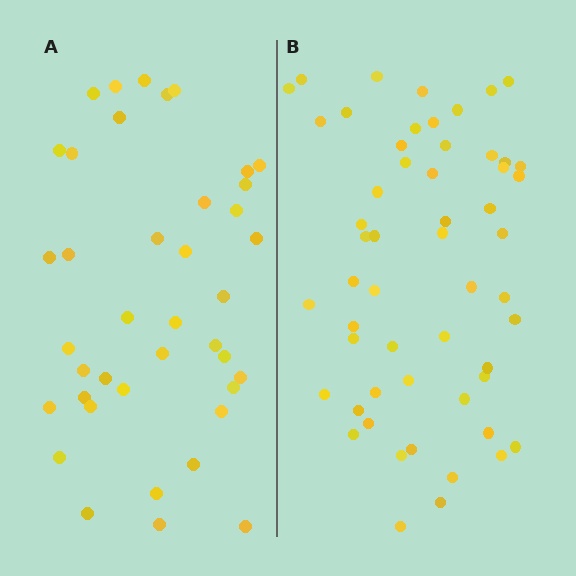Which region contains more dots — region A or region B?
Region B (the right region) has more dots.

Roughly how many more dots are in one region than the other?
Region B has approximately 15 more dots than region A.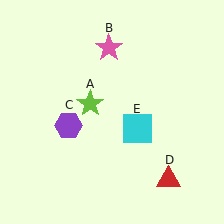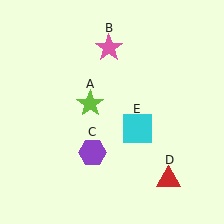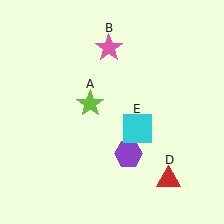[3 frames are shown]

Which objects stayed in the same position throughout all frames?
Lime star (object A) and pink star (object B) and red triangle (object D) and cyan square (object E) remained stationary.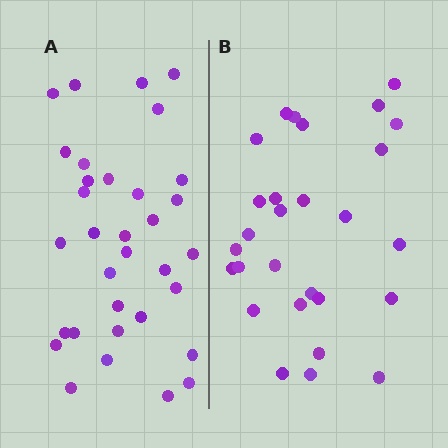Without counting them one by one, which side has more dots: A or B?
Region A (the left region) has more dots.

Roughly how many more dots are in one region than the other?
Region A has about 5 more dots than region B.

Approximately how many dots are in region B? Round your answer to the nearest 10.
About 30 dots. (The exact count is 28, which rounds to 30.)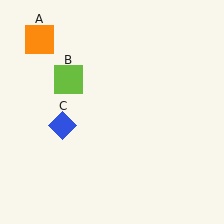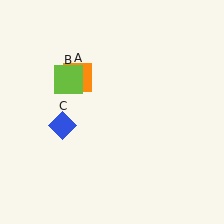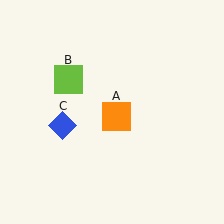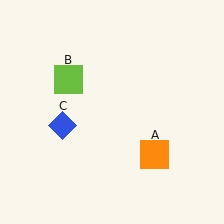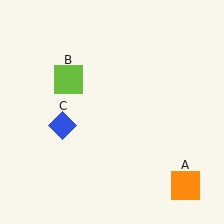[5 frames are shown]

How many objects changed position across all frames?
1 object changed position: orange square (object A).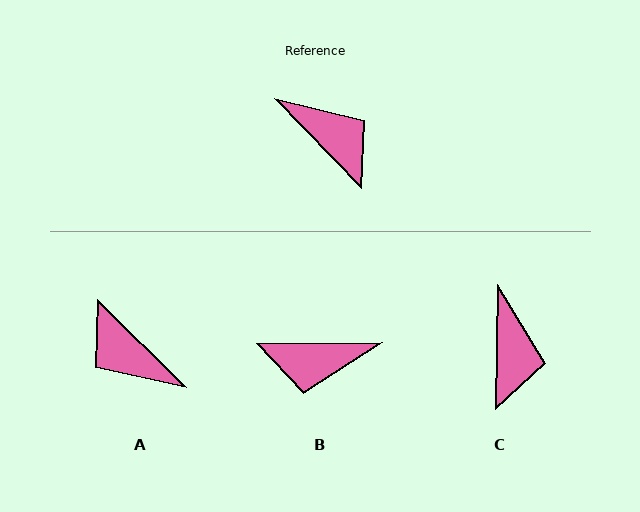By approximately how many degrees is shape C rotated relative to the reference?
Approximately 45 degrees clockwise.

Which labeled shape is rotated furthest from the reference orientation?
A, about 179 degrees away.